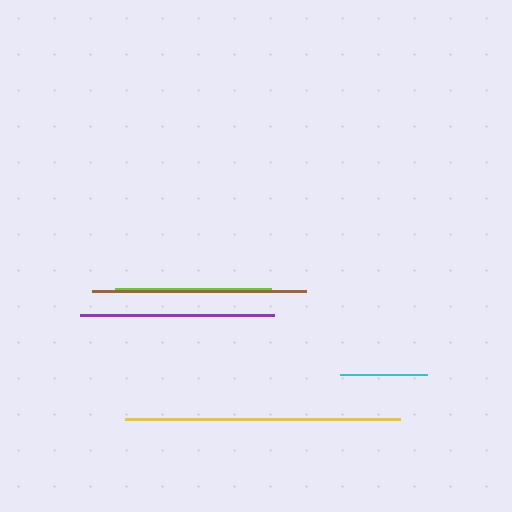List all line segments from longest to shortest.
From longest to shortest: yellow, brown, purple, lime, cyan.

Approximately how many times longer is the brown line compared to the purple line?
The brown line is approximately 1.1 times the length of the purple line.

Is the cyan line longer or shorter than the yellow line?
The yellow line is longer than the cyan line.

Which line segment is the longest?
The yellow line is the longest at approximately 275 pixels.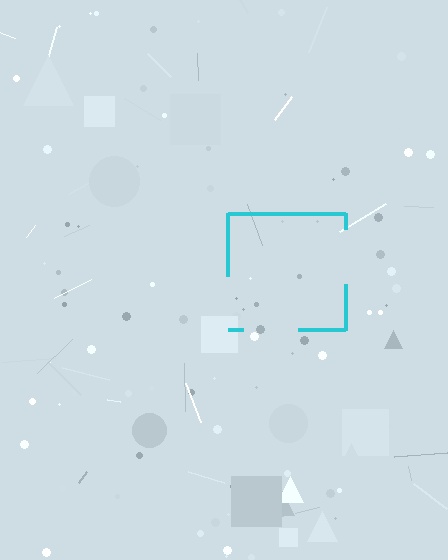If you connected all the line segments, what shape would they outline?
They would outline a square.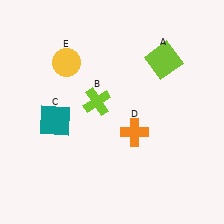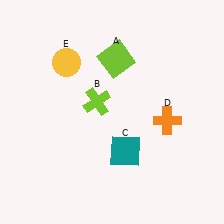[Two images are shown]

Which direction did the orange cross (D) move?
The orange cross (D) moved right.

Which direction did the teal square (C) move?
The teal square (C) moved right.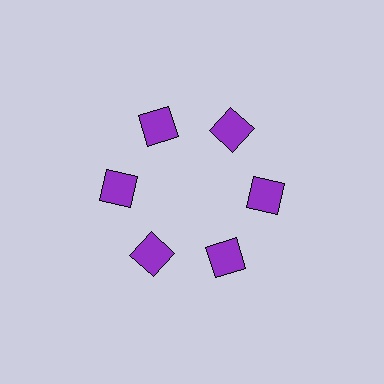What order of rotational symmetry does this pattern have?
This pattern has 6-fold rotational symmetry.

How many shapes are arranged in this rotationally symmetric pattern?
There are 6 shapes, arranged in 6 groups of 1.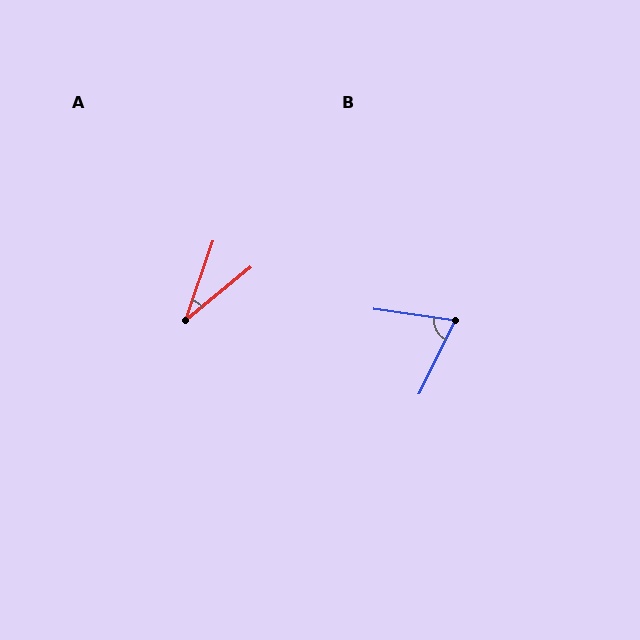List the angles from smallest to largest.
A (32°), B (71°).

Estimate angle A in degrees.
Approximately 32 degrees.